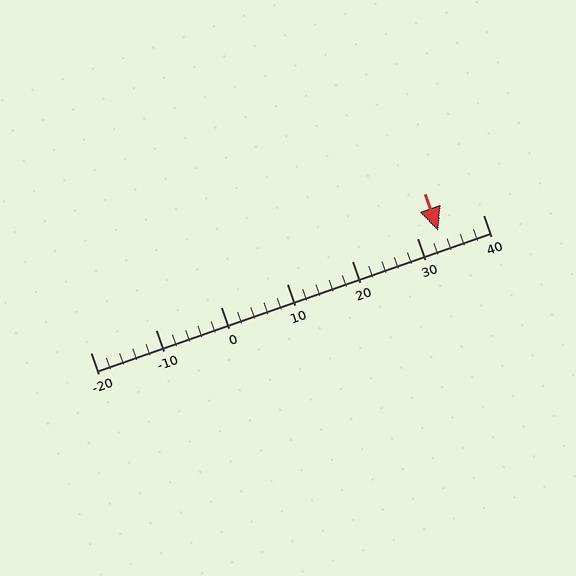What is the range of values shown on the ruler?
The ruler shows values from -20 to 40.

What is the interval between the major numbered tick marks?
The major tick marks are spaced 10 units apart.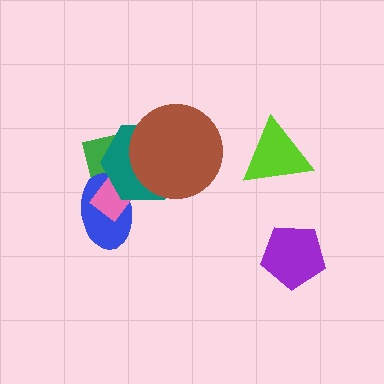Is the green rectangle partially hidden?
Yes, it is partially covered by another shape.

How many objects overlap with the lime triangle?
0 objects overlap with the lime triangle.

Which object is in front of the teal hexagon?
The brown circle is in front of the teal hexagon.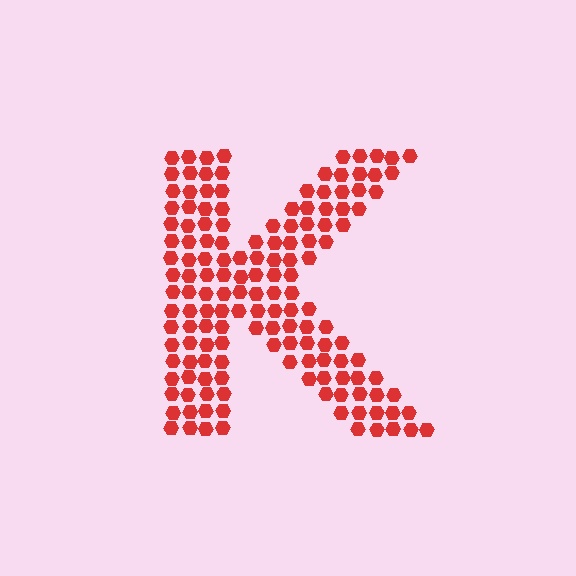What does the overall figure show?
The overall figure shows the letter K.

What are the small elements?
The small elements are hexagons.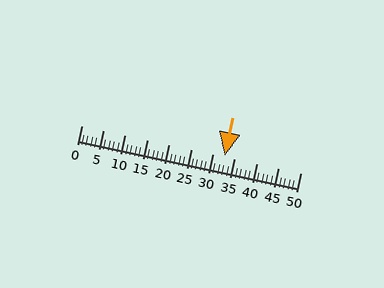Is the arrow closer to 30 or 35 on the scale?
The arrow is closer to 35.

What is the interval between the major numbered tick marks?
The major tick marks are spaced 5 units apart.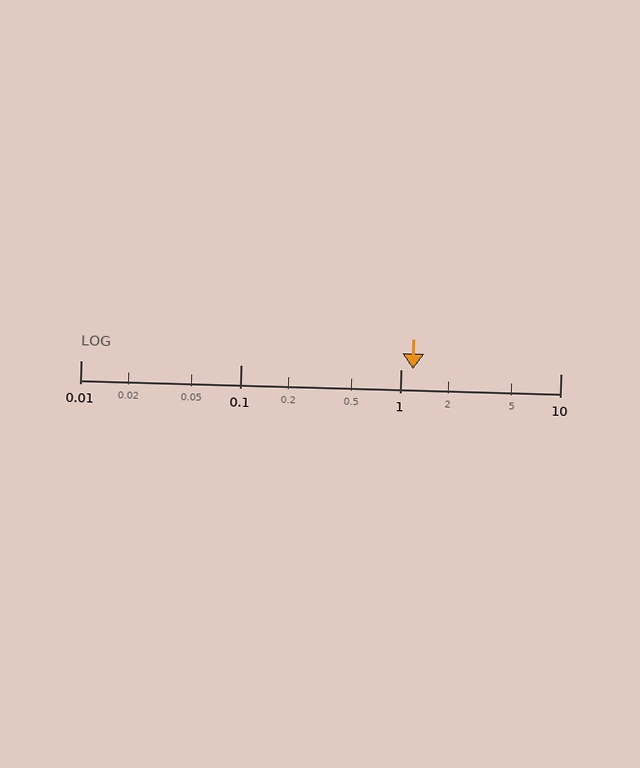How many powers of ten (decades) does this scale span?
The scale spans 3 decades, from 0.01 to 10.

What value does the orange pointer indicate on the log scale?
The pointer indicates approximately 1.2.